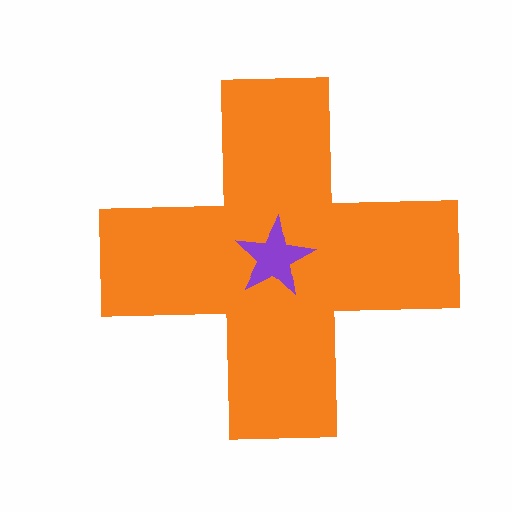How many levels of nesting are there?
2.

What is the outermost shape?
The orange cross.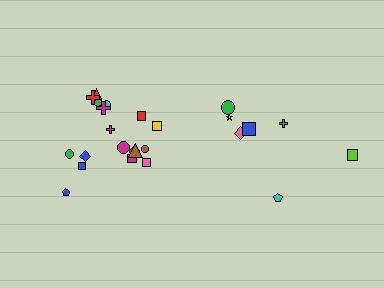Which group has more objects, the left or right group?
The left group.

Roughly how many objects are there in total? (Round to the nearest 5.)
Roughly 25 objects in total.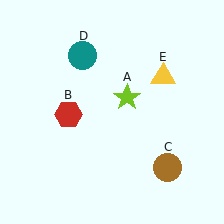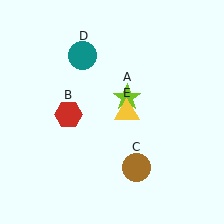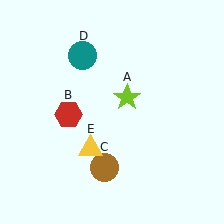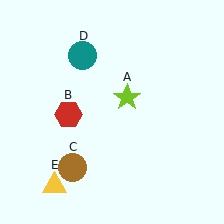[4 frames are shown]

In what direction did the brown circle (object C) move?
The brown circle (object C) moved left.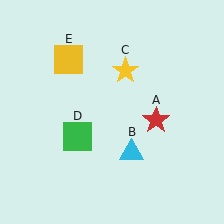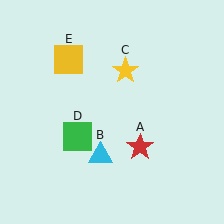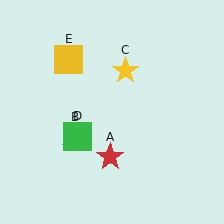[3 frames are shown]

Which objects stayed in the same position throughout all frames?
Yellow star (object C) and green square (object D) and yellow square (object E) remained stationary.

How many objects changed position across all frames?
2 objects changed position: red star (object A), cyan triangle (object B).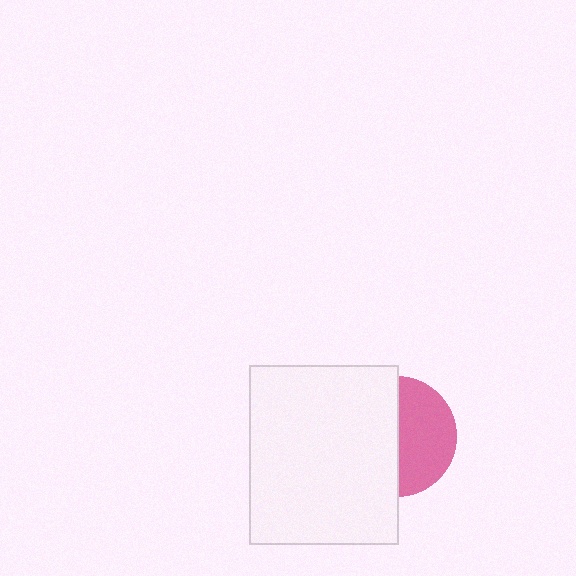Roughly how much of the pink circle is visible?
About half of it is visible (roughly 47%).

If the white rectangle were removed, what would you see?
You would see the complete pink circle.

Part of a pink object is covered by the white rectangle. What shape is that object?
It is a circle.